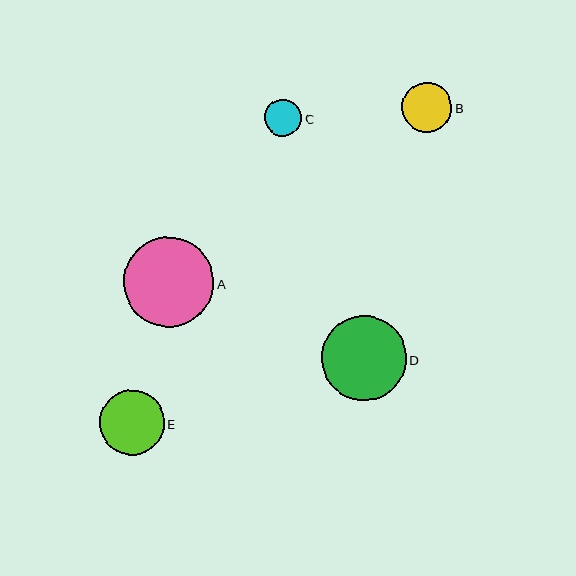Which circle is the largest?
Circle A is the largest with a size of approximately 90 pixels.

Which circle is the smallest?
Circle C is the smallest with a size of approximately 37 pixels.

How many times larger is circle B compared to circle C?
Circle B is approximately 1.3 times the size of circle C.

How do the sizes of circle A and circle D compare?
Circle A and circle D are approximately the same size.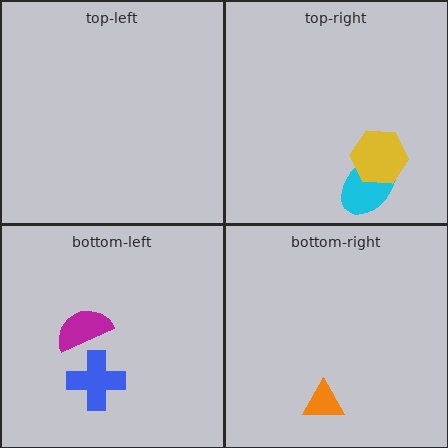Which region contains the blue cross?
The bottom-left region.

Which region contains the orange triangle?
The bottom-right region.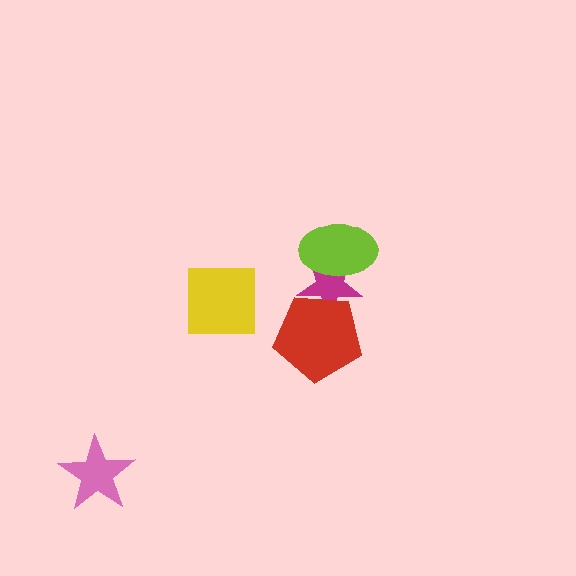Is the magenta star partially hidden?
Yes, it is partially covered by another shape.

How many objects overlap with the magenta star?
2 objects overlap with the magenta star.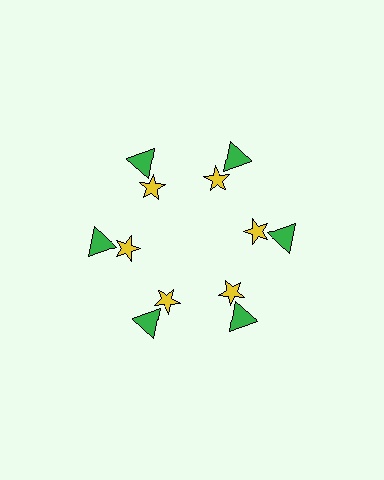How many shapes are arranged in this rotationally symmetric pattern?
There are 12 shapes, arranged in 6 groups of 2.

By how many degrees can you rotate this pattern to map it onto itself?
The pattern maps onto itself every 60 degrees of rotation.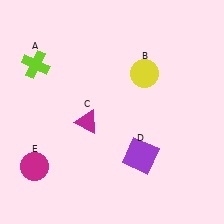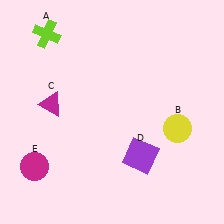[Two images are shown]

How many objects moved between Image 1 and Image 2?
3 objects moved between the two images.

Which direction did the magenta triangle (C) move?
The magenta triangle (C) moved left.